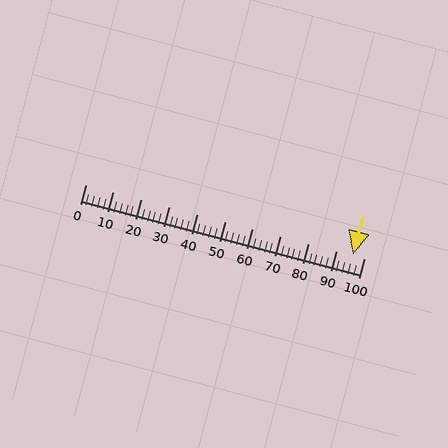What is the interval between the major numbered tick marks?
The major tick marks are spaced 10 units apart.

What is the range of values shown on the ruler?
The ruler shows values from 0 to 100.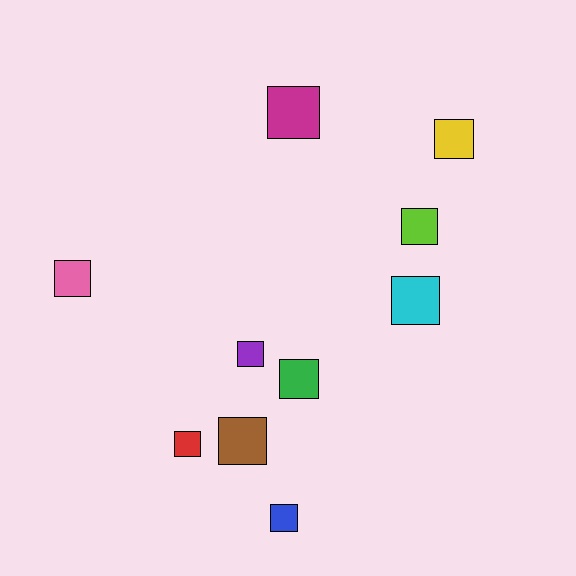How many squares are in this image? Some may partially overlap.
There are 10 squares.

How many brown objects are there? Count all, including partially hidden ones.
There is 1 brown object.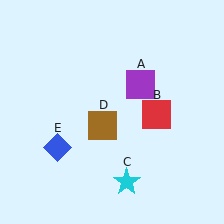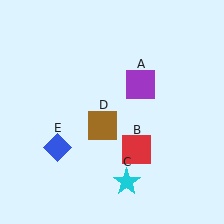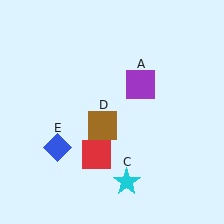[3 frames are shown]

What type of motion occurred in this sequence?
The red square (object B) rotated clockwise around the center of the scene.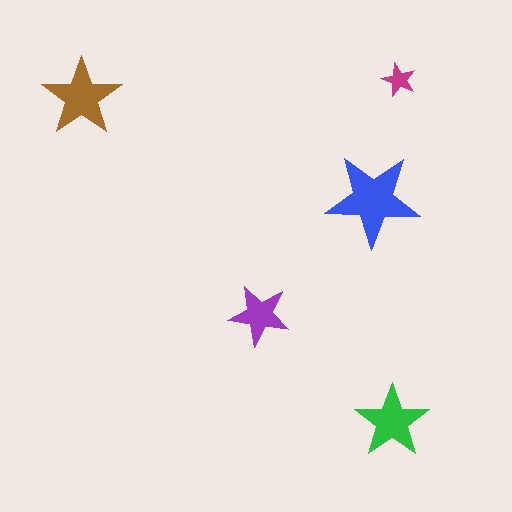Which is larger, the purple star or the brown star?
The brown one.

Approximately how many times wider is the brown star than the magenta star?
About 2.5 times wider.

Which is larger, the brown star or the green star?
The brown one.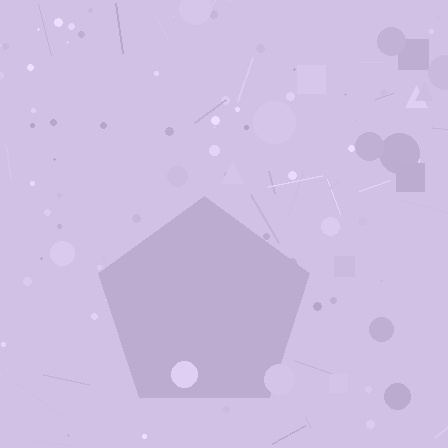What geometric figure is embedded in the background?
A pentagon is embedded in the background.